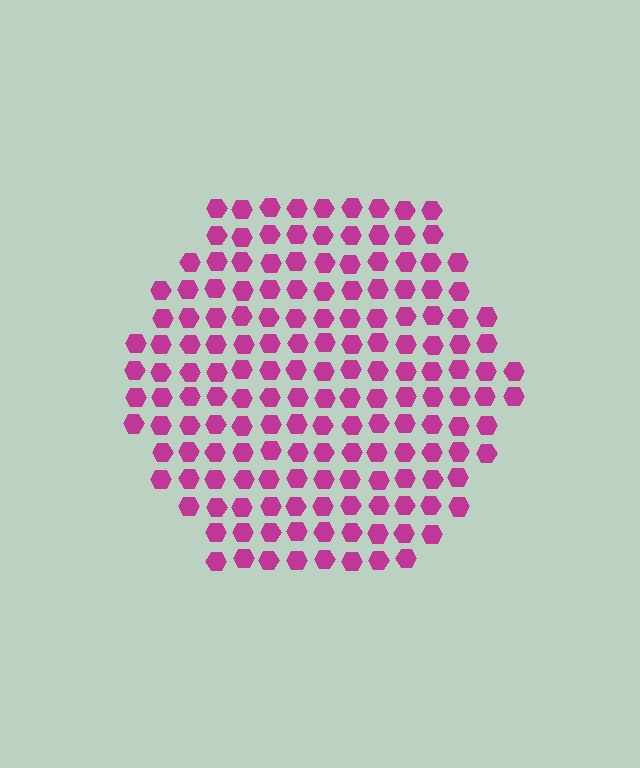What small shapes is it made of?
It is made of small hexagons.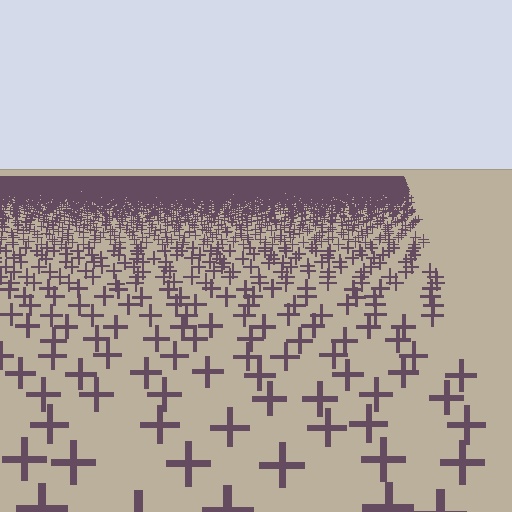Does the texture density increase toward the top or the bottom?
Density increases toward the top.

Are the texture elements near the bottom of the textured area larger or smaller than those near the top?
Larger. Near the bottom, elements are closer to the viewer and appear at a bigger on-screen size.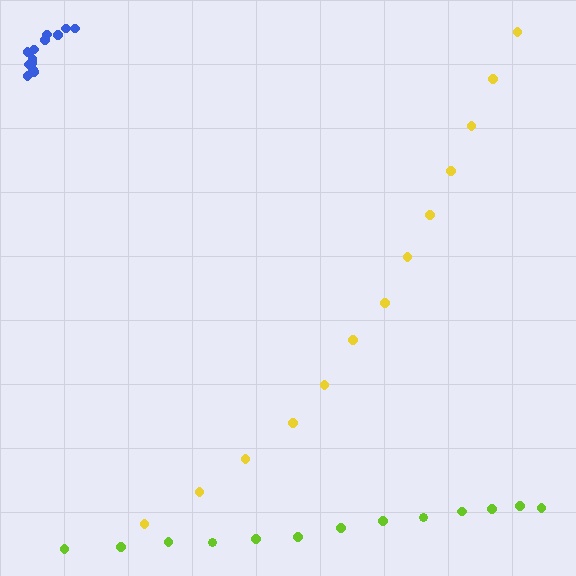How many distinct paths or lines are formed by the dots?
There are 3 distinct paths.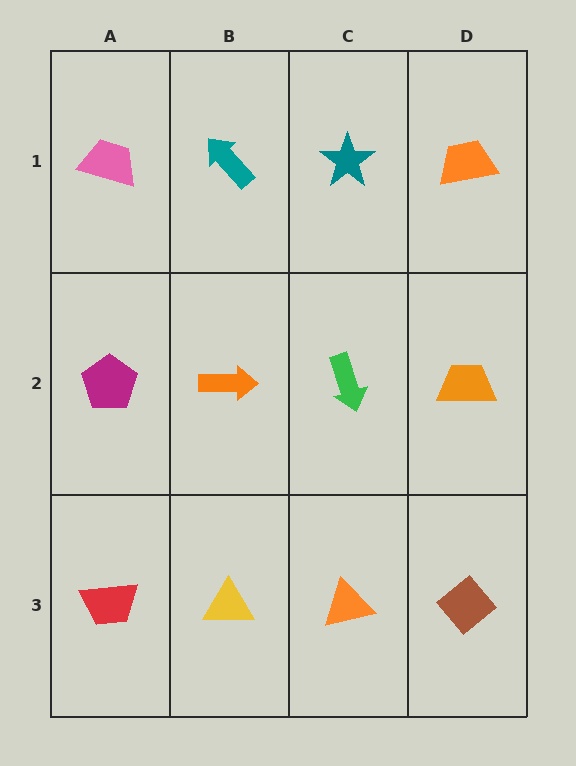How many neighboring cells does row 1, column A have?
2.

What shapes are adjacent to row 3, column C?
A green arrow (row 2, column C), a yellow triangle (row 3, column B), a brown diamond (row 3, column D).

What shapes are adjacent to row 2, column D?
An orange trapezoid (row 1, column D), a brown diamond (row 3, column D), a green arrow (row 2, column C).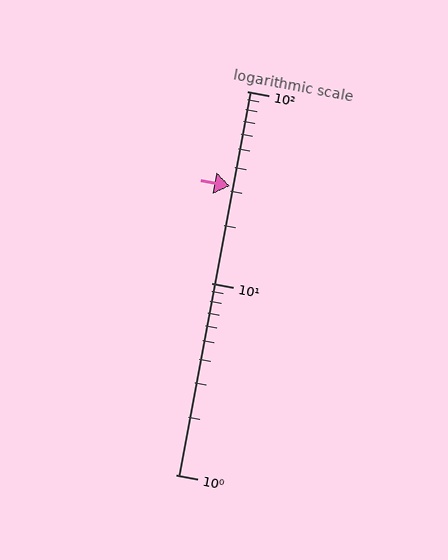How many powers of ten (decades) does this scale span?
The scale spans 2 decades, from 1 to 100.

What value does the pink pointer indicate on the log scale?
The pointer indicates approximately 32.